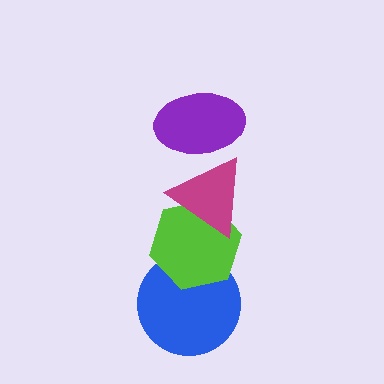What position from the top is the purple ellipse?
The purple ellipse is 1st from the top.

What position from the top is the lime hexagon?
The lime hexagon is 3rd from the top.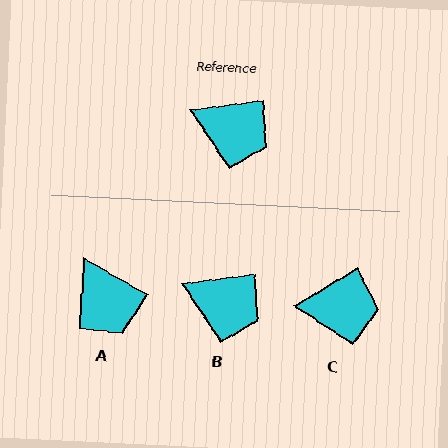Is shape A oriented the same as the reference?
No, it is off by about 37 degrees.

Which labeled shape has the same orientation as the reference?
B.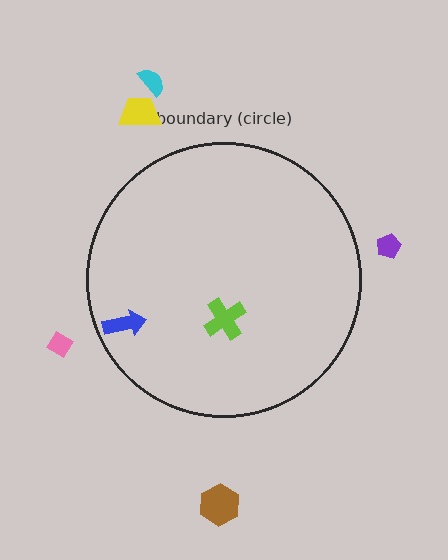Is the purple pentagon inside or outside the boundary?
Outside.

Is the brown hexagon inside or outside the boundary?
Outside.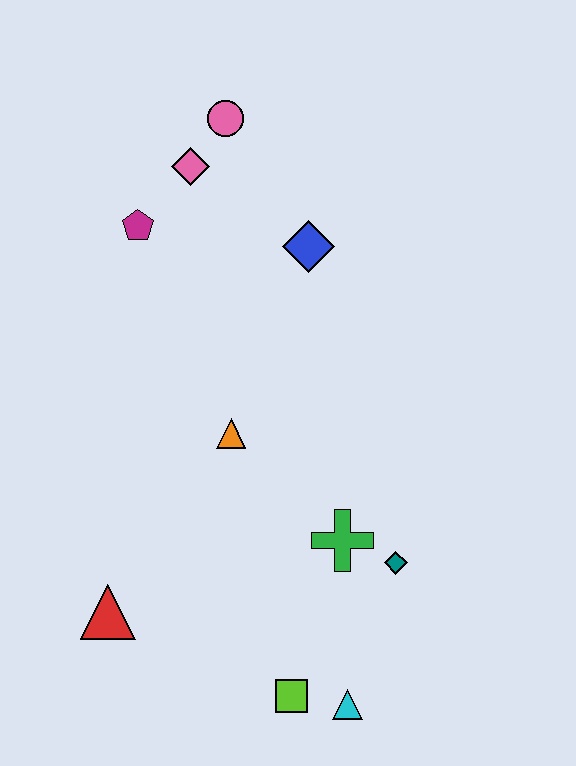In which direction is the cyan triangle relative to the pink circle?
The cyan triangle is below the pink circle.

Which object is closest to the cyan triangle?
The lime square is closest to the cyan triangle.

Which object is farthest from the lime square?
The pink circle is farthest from the lime square.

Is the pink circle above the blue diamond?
Yes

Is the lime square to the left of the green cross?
Yes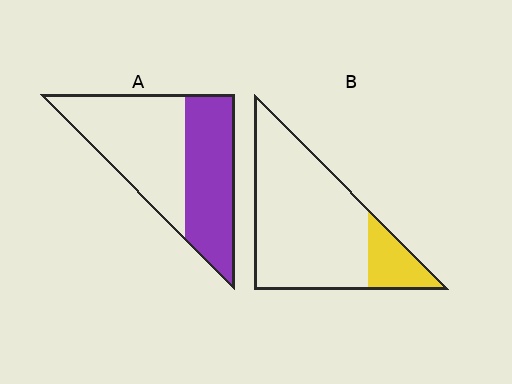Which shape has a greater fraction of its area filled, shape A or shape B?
Shape A.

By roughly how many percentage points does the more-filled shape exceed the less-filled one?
By roughly 25 percentage points (A over B).